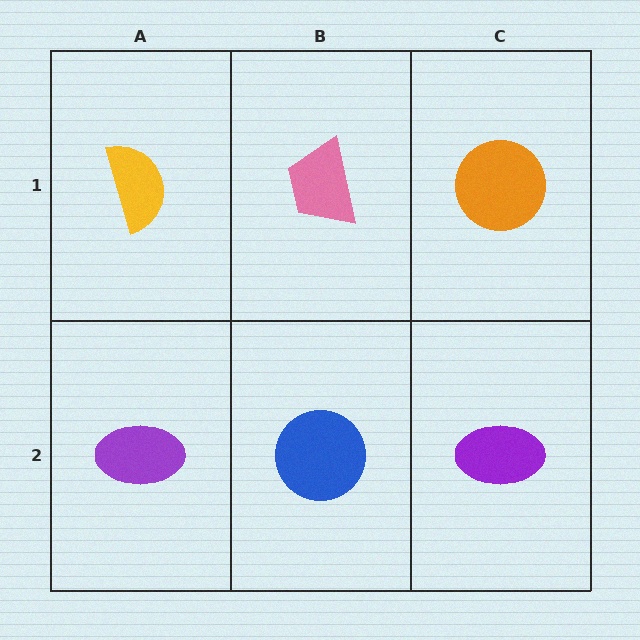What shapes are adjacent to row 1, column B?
A blue circle (row 2, column B), a yellow semicircle (row 1, column A), an orange circle (row 1, column C).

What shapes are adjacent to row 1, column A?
A purple ellipse (row 2, column A), a pink trapezoid (row 1, column B).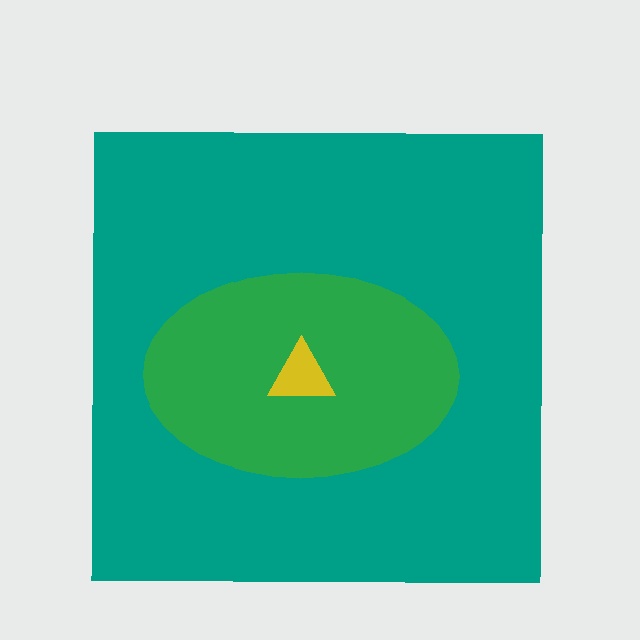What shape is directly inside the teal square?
The green ellipse.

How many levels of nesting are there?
3.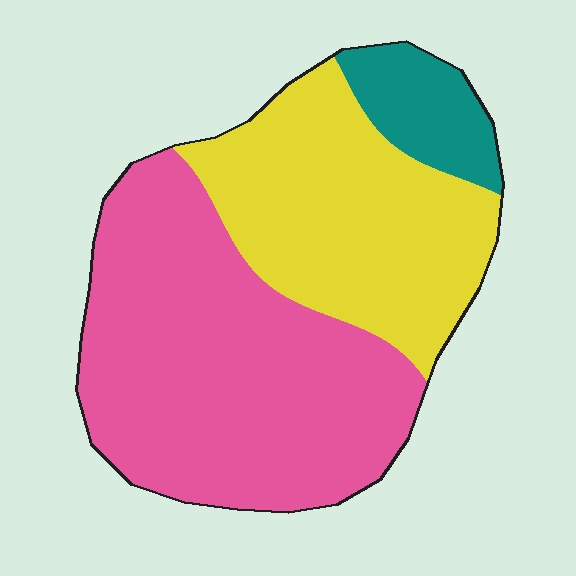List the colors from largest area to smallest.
From largest to smallest: pink, yellow, teal.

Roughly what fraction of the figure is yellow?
Yellow covers around 35% of the figure.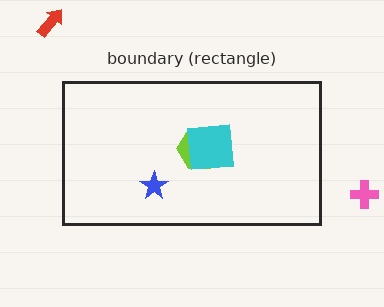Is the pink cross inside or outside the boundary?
Outside.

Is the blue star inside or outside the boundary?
Inside.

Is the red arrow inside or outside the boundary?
Outside.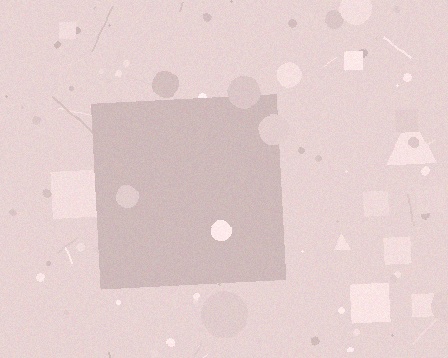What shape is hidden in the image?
A square is hidden in the image.